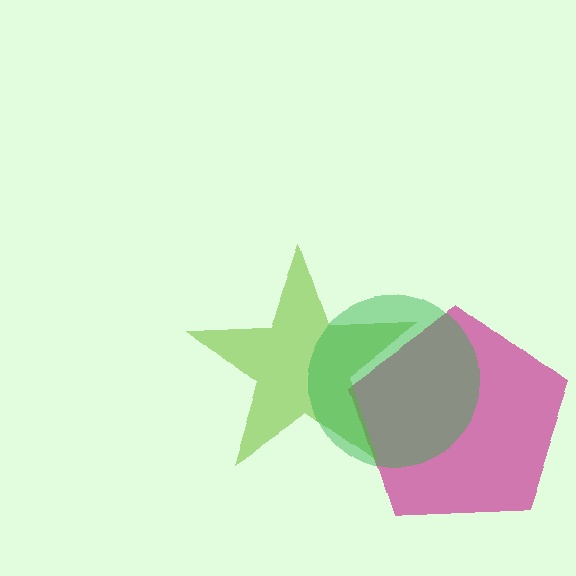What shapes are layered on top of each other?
The layered shapes are: a magenta pentagon, a lime star, a green circle.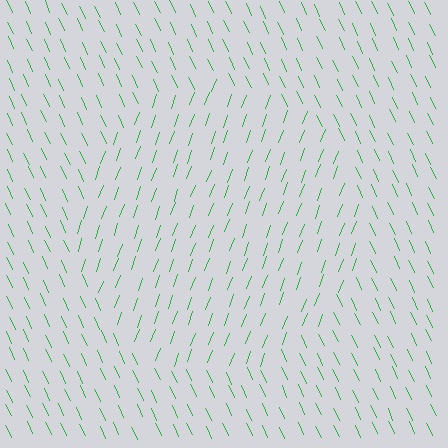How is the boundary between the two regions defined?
The boundary is defined purely by a change in line orientation (approximately 45 degrees difference). All lines are the same color and thickness.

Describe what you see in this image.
The image is filled with small green line segments. A circle region in the image has lines oriented differently from the surrounding lines, creating a visible texture boundary.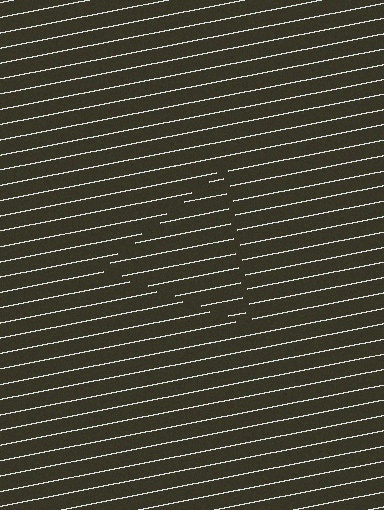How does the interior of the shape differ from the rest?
The interior of the shape contains the same grating, shifted by half a period — the contour is defined by the phase discontinuity where line-ends from the inner and outer gratings abut.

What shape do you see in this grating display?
An illusory triangle. The interior of the shape contains the same grating, shifted by half a period — the contour is defined by the phase discontinuity where line-ends from the inner and outer gratings abut.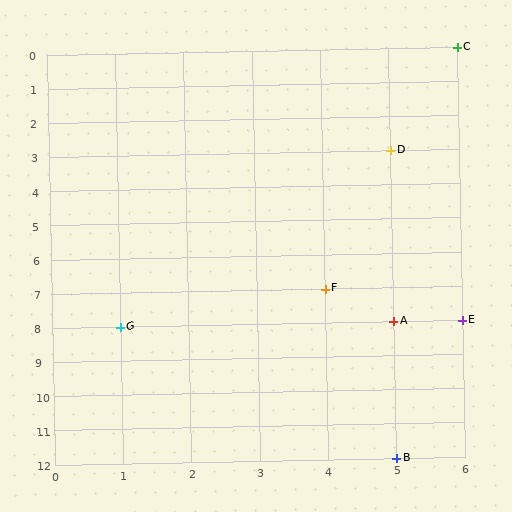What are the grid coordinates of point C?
Point C is at grid coordinates (6, 0).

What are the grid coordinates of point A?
Point A is at grid coordinates (5, 8).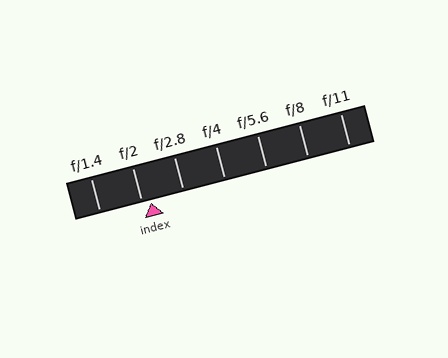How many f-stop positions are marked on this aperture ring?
There are 7 f-stop positions marked.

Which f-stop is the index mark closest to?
The index mark is closest to f/2.